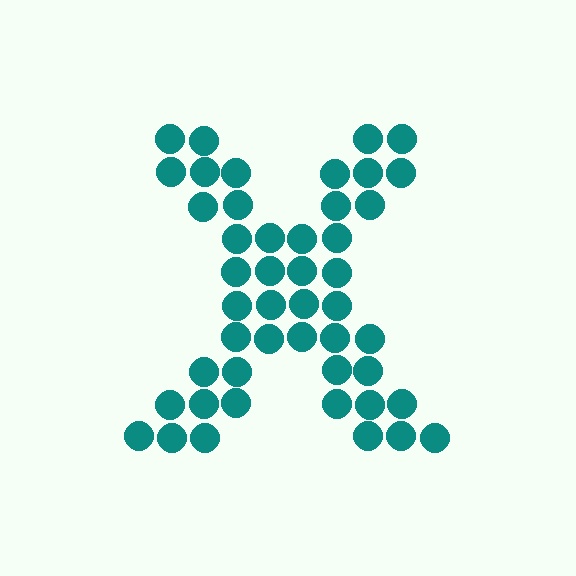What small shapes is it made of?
It is made of small circles.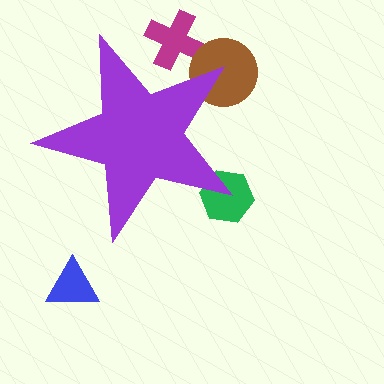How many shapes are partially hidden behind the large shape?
3 shapes are partially hidden.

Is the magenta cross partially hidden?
Yes, the magenta cross is partially hidden behind the purple star.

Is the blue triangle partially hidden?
No, the blue triangle is fully visible.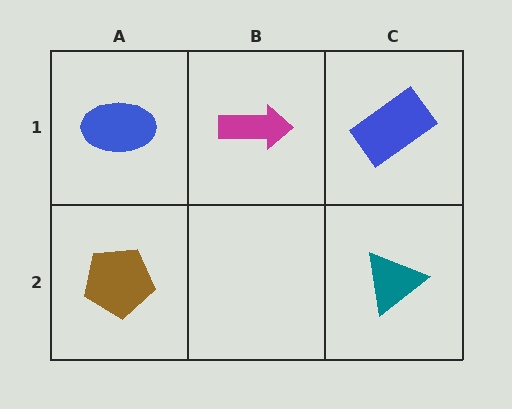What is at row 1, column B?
A magenta arrow.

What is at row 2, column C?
A teal triangle.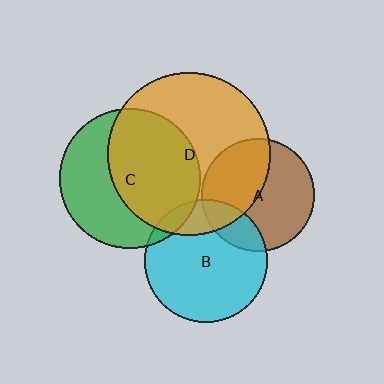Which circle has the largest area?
Circle D (orange).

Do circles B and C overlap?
Yes.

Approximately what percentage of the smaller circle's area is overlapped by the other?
Approximately 10%.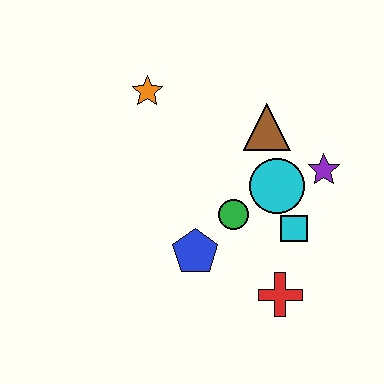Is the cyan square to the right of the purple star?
No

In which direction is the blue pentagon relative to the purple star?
The blue pentagon is to the left of the purple star.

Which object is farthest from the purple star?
The orange star is farthest from the purple star.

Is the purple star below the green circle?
No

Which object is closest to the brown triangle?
The cyan circle is closest to the brown triangle.